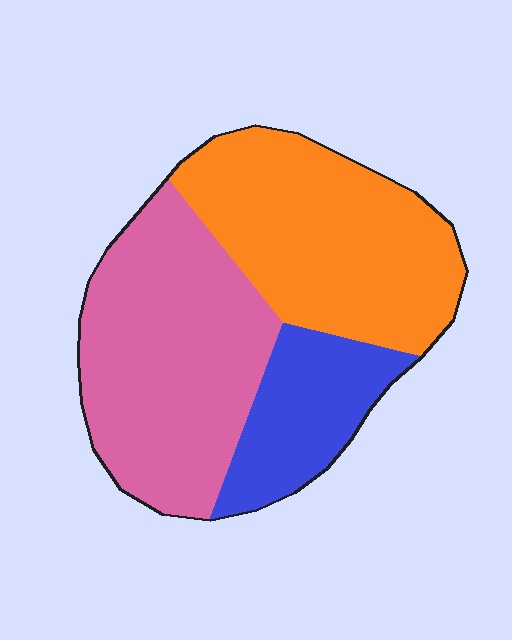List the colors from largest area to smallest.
From largest to smallest: pink, orange, blue.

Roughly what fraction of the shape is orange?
Orange covers around 40% of the shape.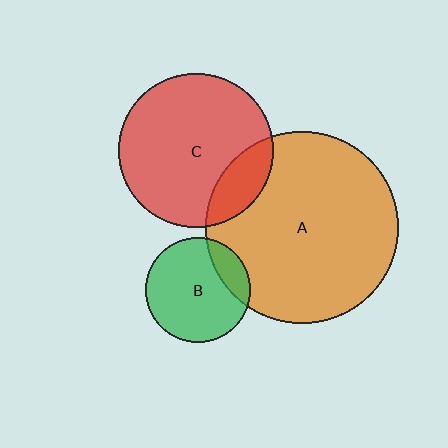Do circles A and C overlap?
Yes.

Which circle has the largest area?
Circle A (orange).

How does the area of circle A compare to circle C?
Approximately 1.5 times.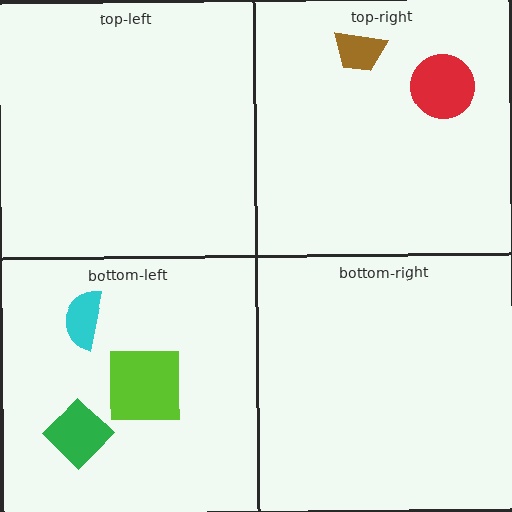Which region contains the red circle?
The top-right region.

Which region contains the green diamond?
The bottom-left region.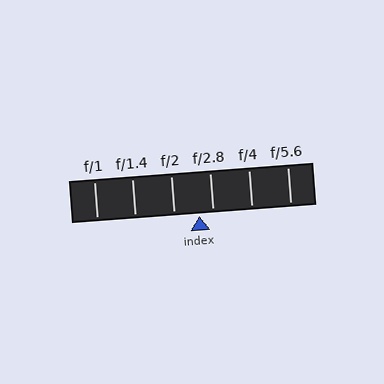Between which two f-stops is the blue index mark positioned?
The index mark is between f/2 and f/2.8.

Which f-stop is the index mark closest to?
The index mark is closest to f/2.8.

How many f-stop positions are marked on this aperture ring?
There are 6 f-stop positions marked.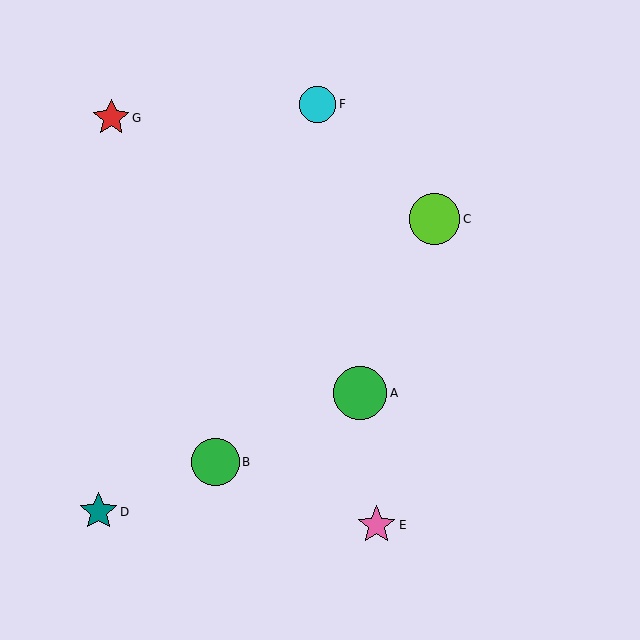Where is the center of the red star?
The center of the red star is at (111, 118).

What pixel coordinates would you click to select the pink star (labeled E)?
Click at (376, 525) to select the pink star E.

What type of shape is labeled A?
Shape A is a green circle.